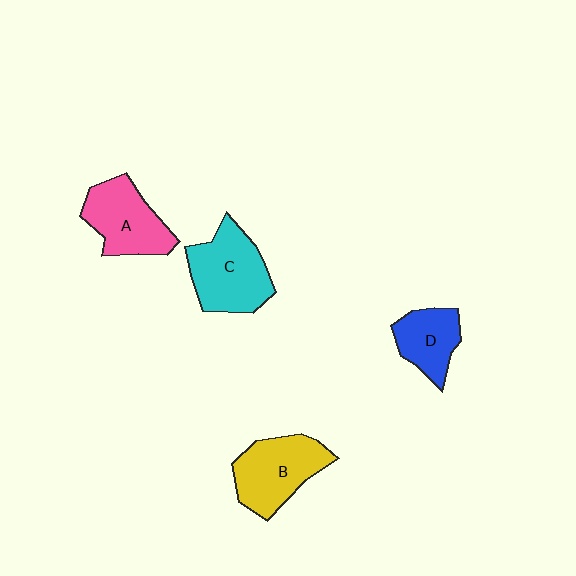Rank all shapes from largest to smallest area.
From largest to smallest: C (cyan), B (yellow), A (pink), D (blue).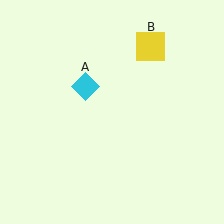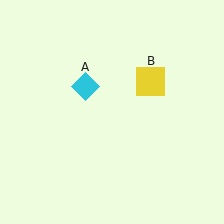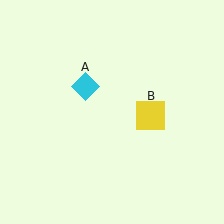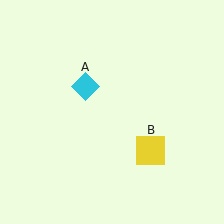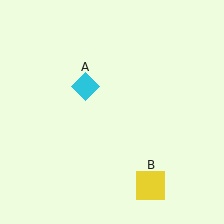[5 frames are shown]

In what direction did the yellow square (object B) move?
The yellow square (object B) moved down.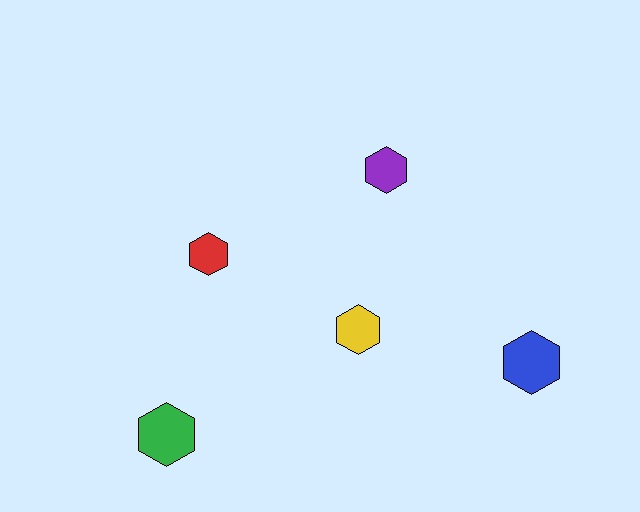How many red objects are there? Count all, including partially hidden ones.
There is 1 red object.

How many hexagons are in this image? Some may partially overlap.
There are 5 hexagons.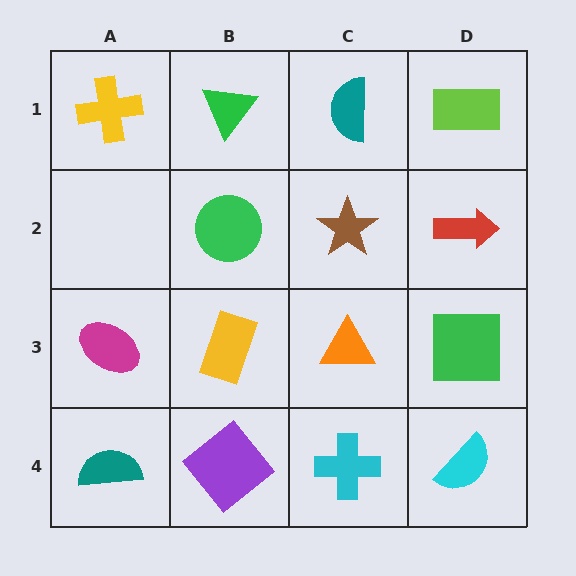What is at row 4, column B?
A purple diamond.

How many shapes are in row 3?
4 shapes.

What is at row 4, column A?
A teal semicircle.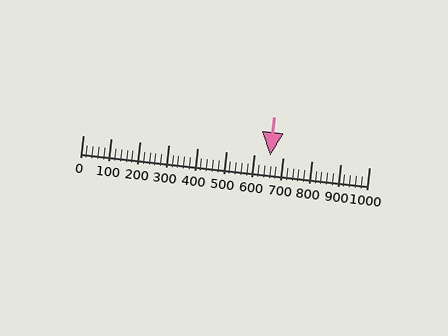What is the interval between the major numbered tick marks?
The major tick marks are spaced 100 units apart.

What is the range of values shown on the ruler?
The ruler shows values from 0 to 1000.